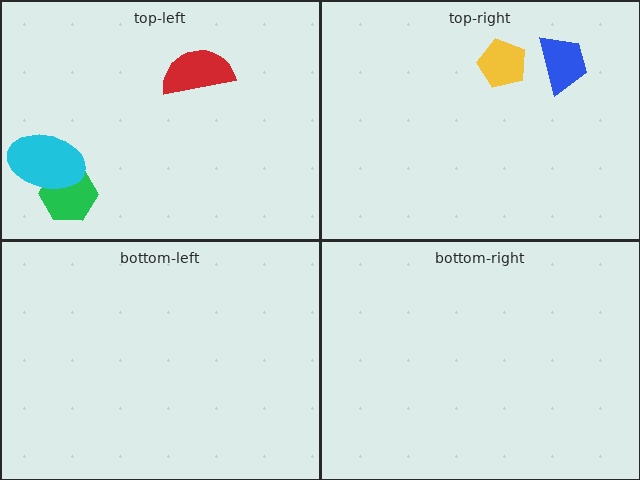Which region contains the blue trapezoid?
The top-right region.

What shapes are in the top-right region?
The blue trapezoid, the yellow pentagon.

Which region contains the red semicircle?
The top-left region.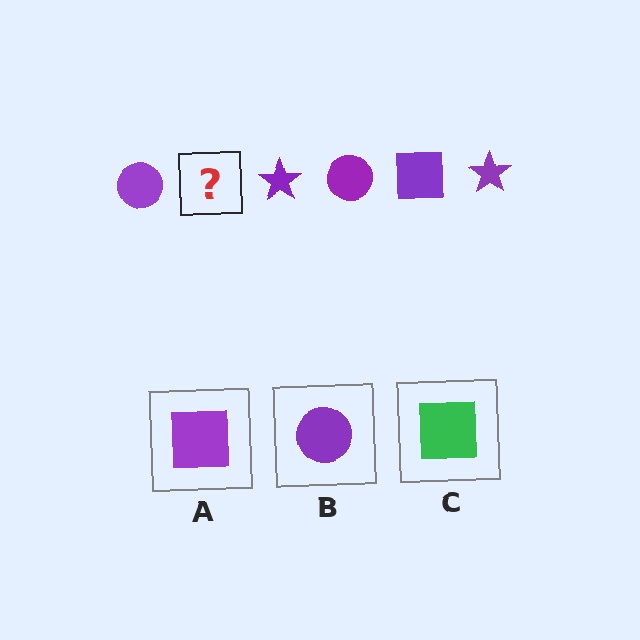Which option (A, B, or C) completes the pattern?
A.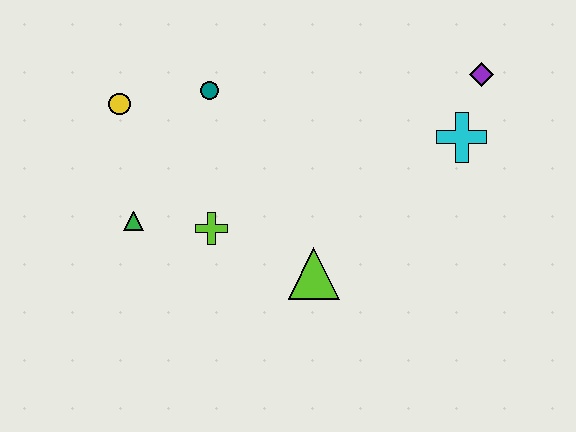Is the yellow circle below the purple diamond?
Yes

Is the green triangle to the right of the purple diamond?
No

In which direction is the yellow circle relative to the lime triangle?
The yellow circle is to the left of the lime triangle.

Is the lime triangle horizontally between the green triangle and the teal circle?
No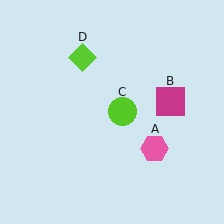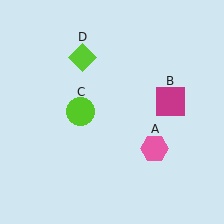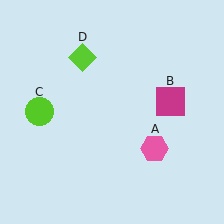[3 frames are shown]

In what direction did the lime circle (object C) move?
The lime circle (object C) moved left.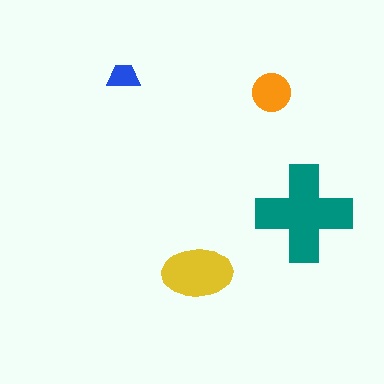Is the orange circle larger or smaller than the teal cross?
Smaller.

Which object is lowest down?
The yellow ellipse is bottommost.